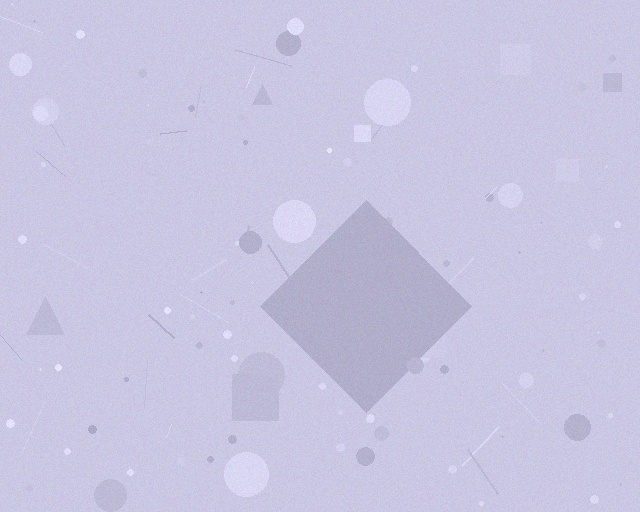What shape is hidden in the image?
A diamond is hidden in the image.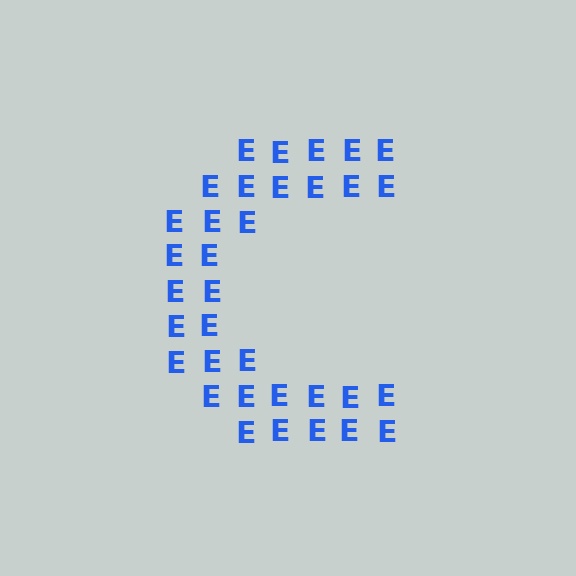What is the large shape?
The large shape is the letter C.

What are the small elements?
The small elements are letter E's.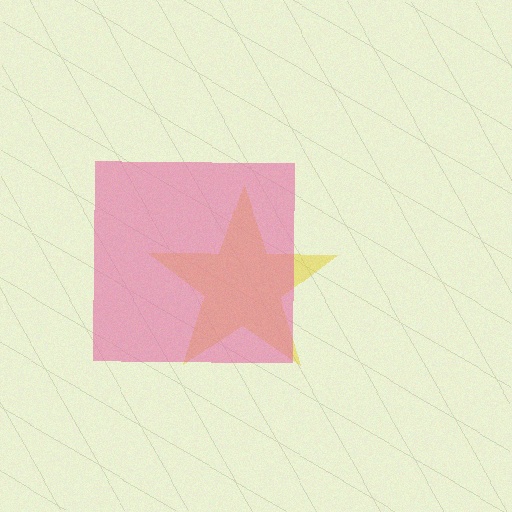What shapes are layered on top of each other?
The layered shapes are: a yellow star, a pink square.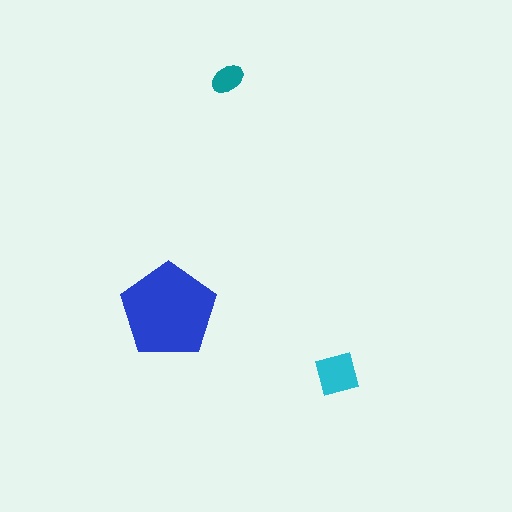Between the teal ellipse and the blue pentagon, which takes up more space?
The blue pentagon.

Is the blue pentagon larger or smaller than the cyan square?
Larger.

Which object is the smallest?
The teal ellipse.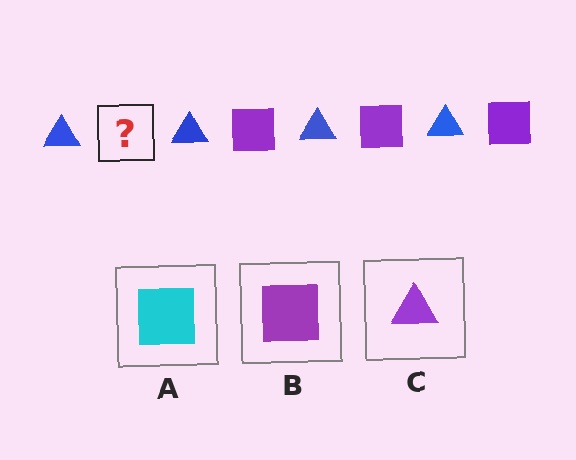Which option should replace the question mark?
Option B.